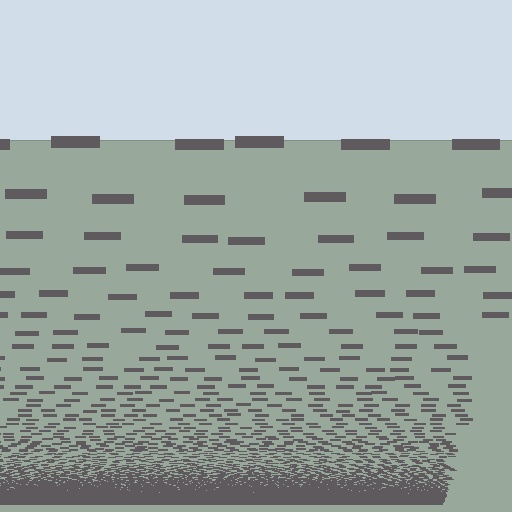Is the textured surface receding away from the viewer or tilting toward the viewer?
The surface appears to tilt toward the viewer. Texture elements get larger and sparser toward the top.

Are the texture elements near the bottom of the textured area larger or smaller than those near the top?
Smaller. The gradient is inverted — elements near the bottom are smaller and denser.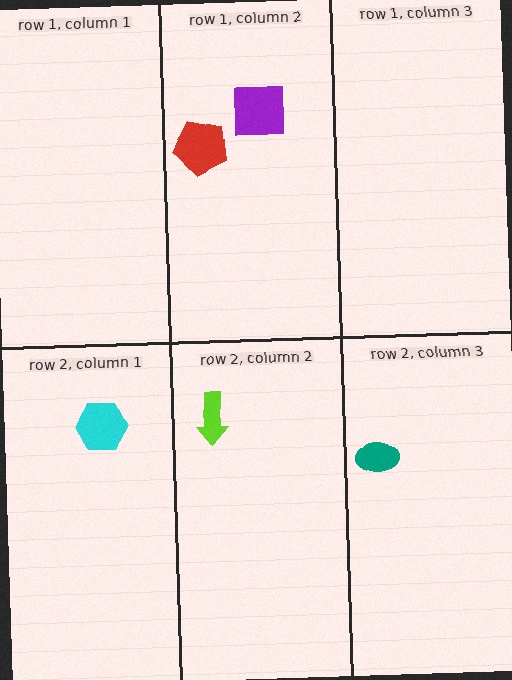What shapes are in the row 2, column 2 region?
The lime arrow.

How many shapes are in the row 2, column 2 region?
1.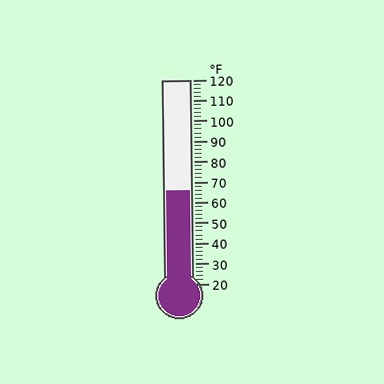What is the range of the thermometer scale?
The thermometer scale ranges from 20°F to 120°F.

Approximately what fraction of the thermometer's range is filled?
The thermometer is filled to approximately 45% of its range.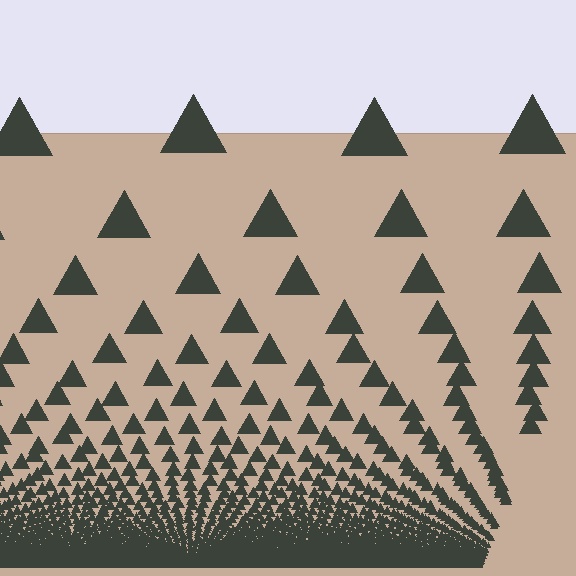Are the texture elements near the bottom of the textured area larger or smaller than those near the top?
Smaller. The gradient is inverted — elements near the bottom are smaller and denser.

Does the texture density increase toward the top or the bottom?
Density increases toward the bottom.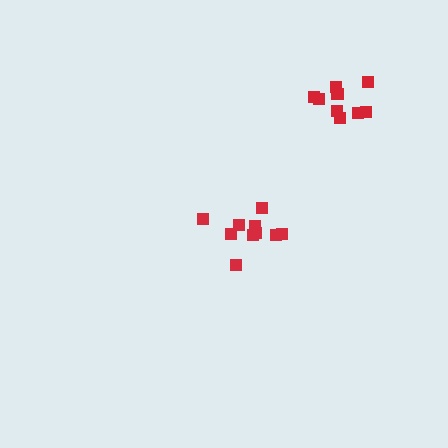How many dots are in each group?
Group 1: 10 dots, Group 2: 10 dots (20 total).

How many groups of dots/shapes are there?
There are 2 groups.